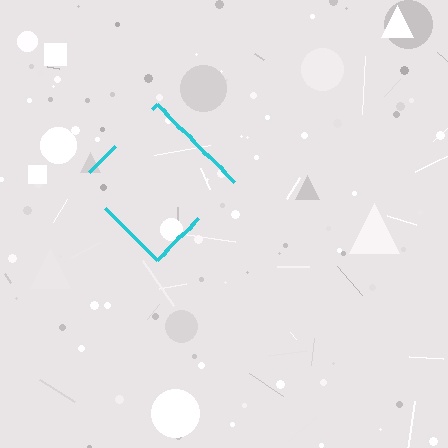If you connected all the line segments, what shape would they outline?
They would outline a diamond.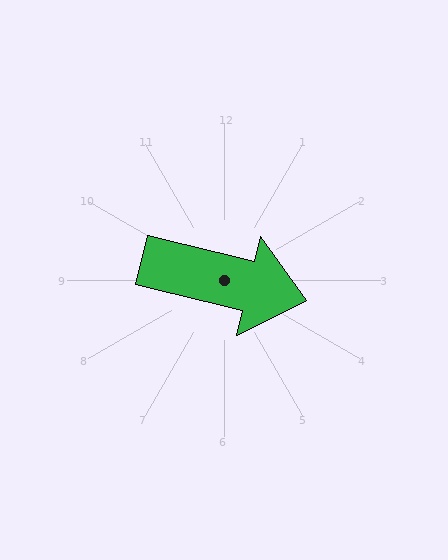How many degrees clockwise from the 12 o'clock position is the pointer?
Approximately 104 degrees.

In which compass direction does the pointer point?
East.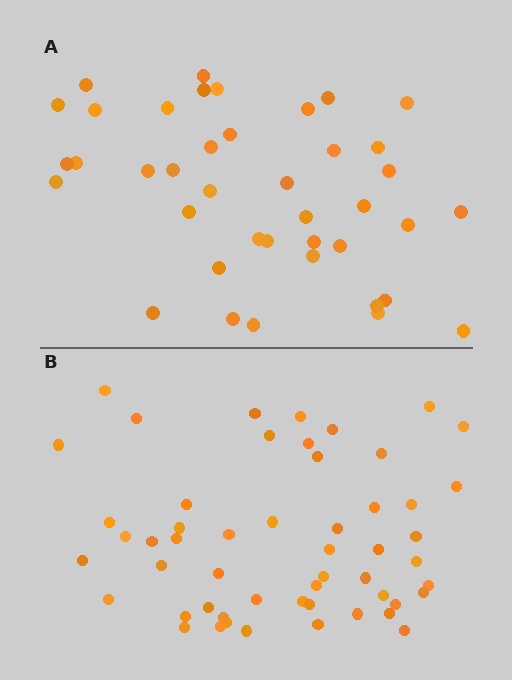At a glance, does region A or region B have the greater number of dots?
Region B (the bottom region) has more dots.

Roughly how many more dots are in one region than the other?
Region B has approximately 15 more dots than region A.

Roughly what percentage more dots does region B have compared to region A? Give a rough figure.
About 30% more.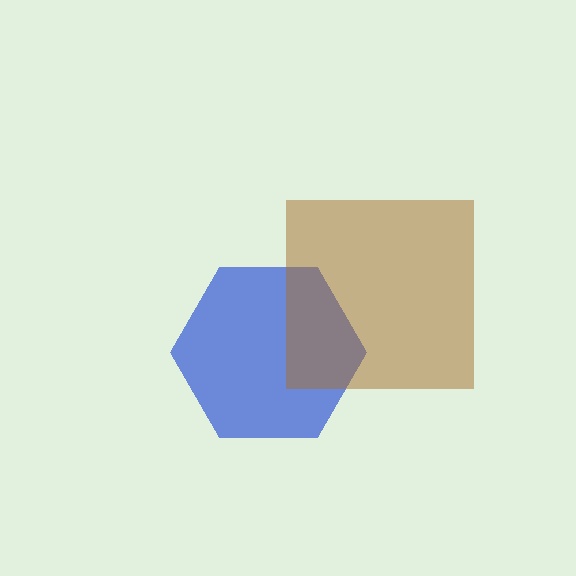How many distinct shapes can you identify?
There are 2 distinct shapes: a blue hexagon, a brown square.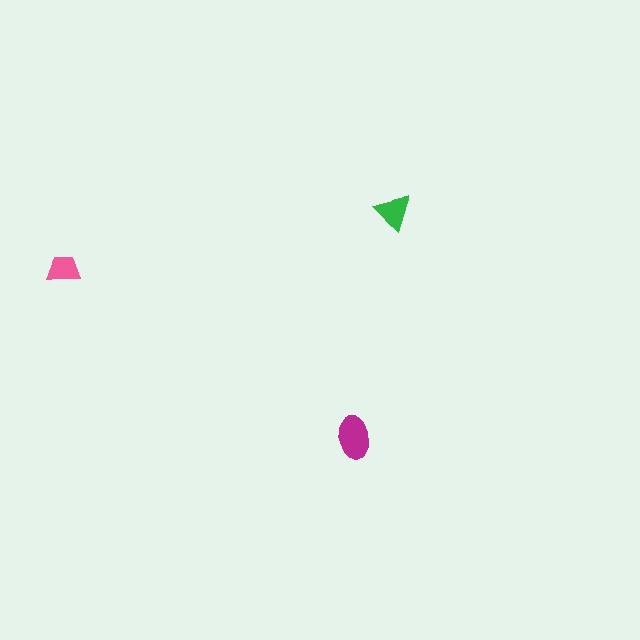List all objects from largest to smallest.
The magenta ellipse, the green triangle, the pink trapezoid.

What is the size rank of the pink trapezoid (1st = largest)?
3rd.